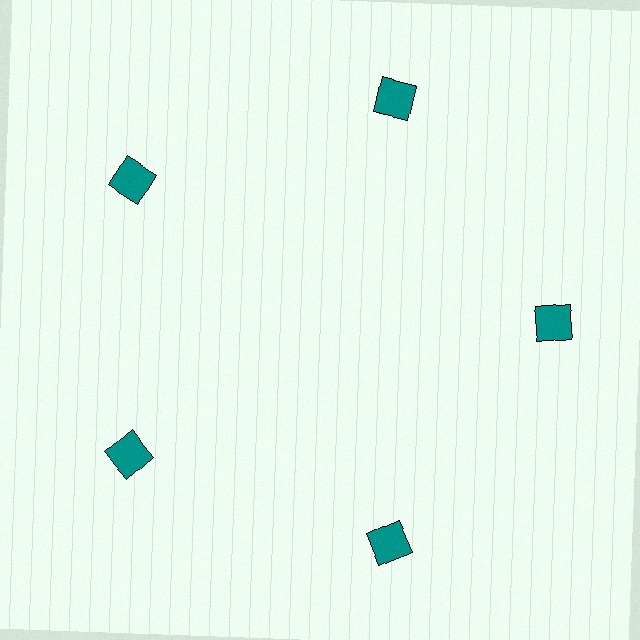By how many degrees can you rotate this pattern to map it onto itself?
The pattern maps onto itself every 72 degrees of rotation.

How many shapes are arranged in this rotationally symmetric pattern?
There are 5 shapes, arranged in 5 groups of 1.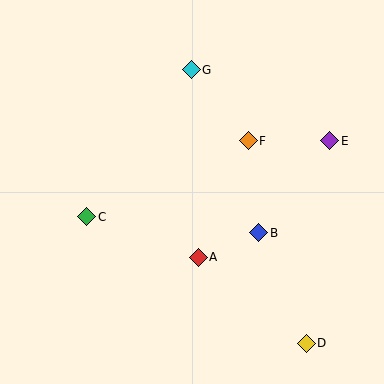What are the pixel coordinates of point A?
Point A is at (198, 257).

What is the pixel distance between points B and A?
The distance between B and A is 65 pixels.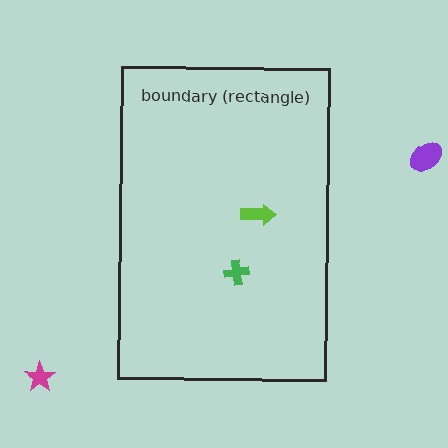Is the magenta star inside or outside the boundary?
Outside.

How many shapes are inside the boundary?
2 inside, 2 outside.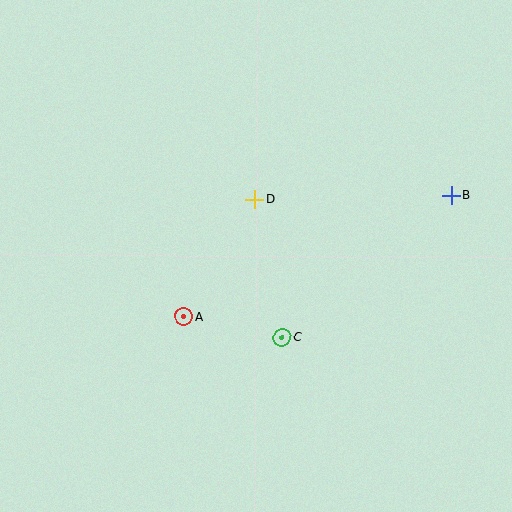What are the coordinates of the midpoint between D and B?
The midpoint between D and B is at (353, 197).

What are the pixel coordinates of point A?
Point A is at (183, 316).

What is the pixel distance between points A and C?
The distance between A and C is 101 pixels.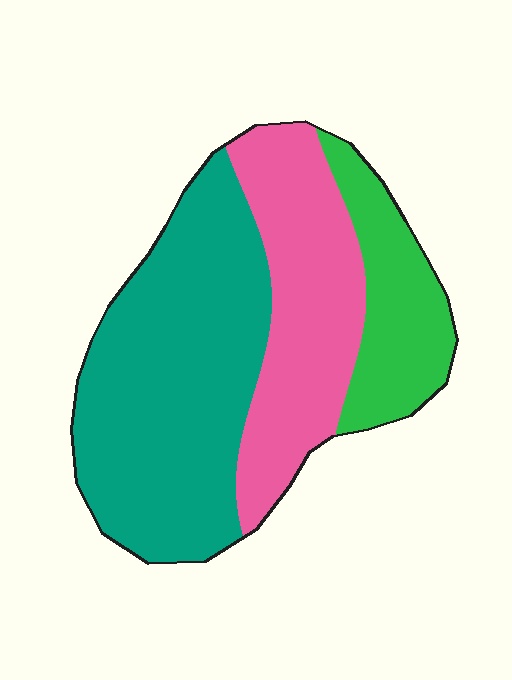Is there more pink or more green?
Pink.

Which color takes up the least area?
Green, at roughly 20%.